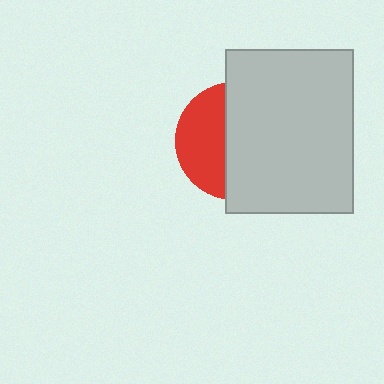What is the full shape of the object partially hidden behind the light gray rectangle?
The partially hidden object is a red circle.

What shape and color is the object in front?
The object in front is a light gray rectangle.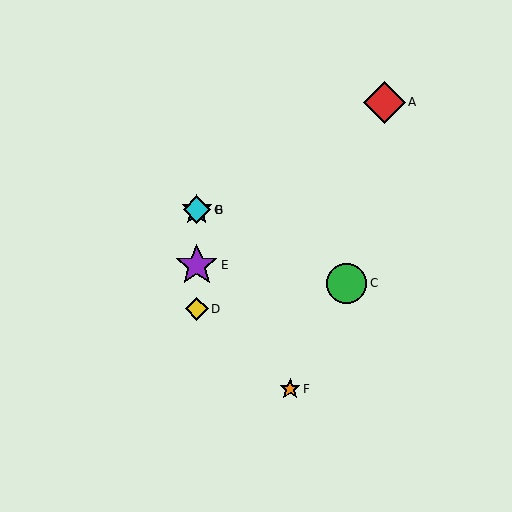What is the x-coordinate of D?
Object D is at x≈197.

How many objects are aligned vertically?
4 objects (B, D, E, G) are aligned vertically.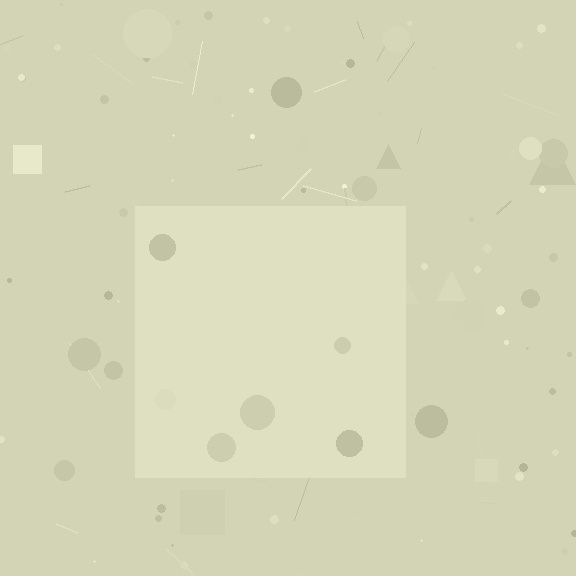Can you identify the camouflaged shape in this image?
The camouflaged shape is a square.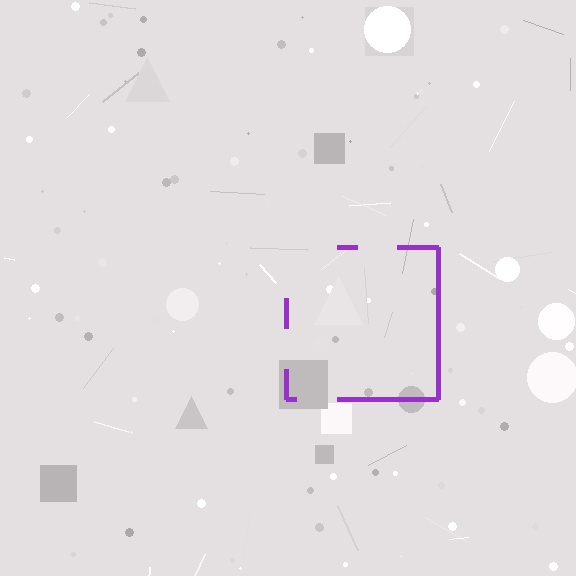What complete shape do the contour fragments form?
The contour fragments form a square.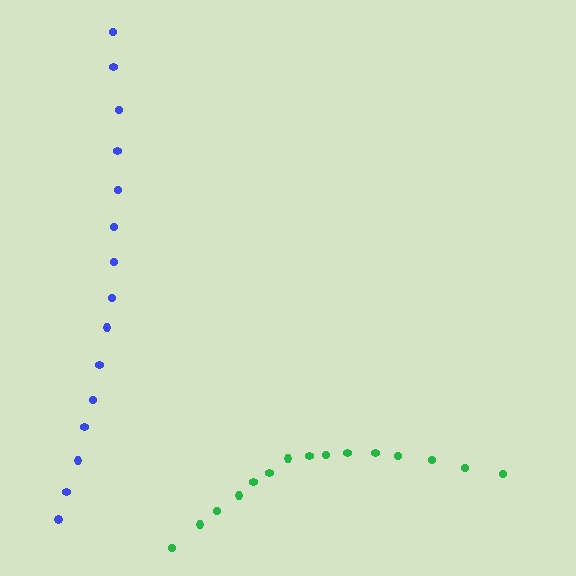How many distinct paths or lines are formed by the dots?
There are 2 distinct paths.